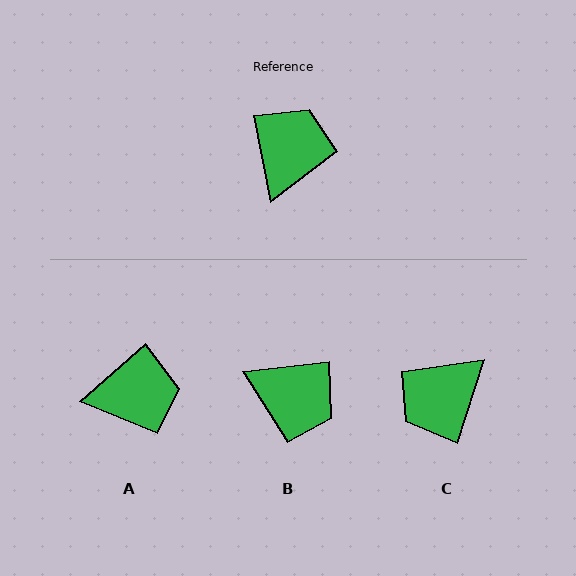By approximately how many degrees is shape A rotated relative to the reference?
Approximately 60 degrees clockwise.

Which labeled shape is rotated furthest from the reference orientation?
C, about 151 degrees away.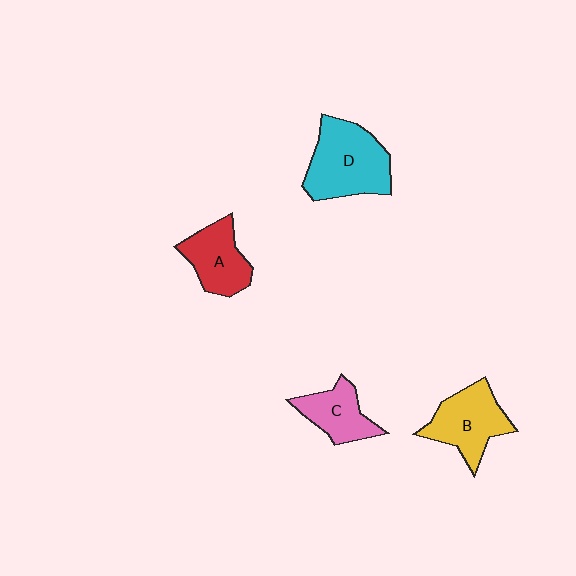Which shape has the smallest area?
Shape C (pink).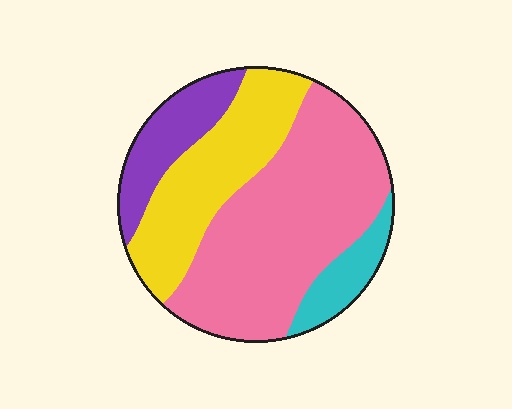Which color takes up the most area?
Pink, at roughly 50%.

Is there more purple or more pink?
Pink.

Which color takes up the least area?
Cyan, at roughly 10%.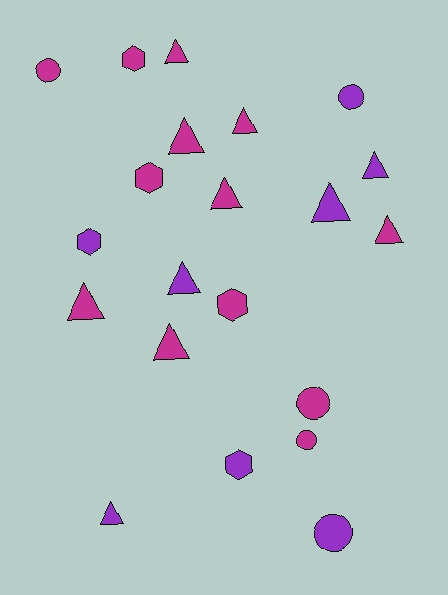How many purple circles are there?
There are 2 purple circles.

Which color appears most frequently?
Magenta, with 13 objects.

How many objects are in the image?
There are 21 objects.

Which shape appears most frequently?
Triangle, with 11 objects.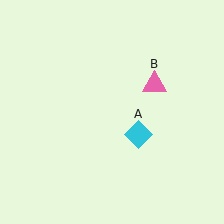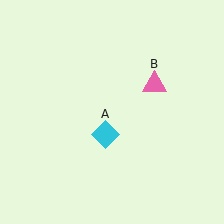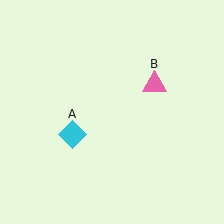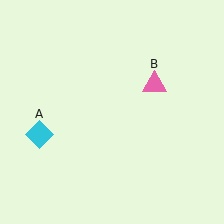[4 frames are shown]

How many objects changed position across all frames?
1 object changed position: cyan diamond (object A).